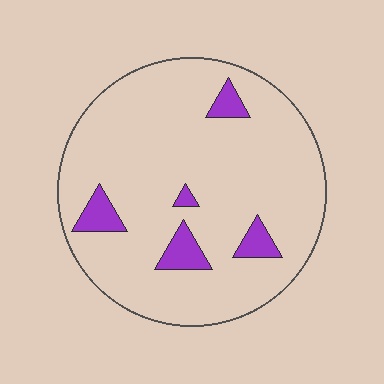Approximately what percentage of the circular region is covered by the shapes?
Approximately 10%.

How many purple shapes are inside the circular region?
5.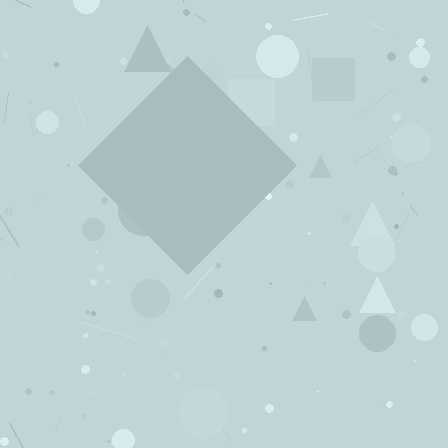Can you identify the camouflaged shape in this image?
The camouflaged shape is a diamond.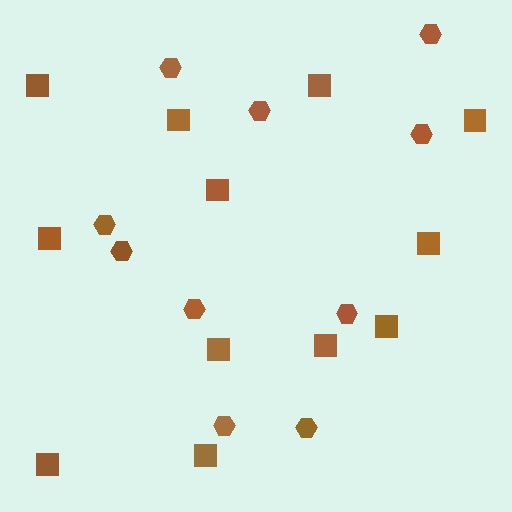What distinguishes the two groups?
There are 2 groups: one group of hexagons (10) and one group of squares (12).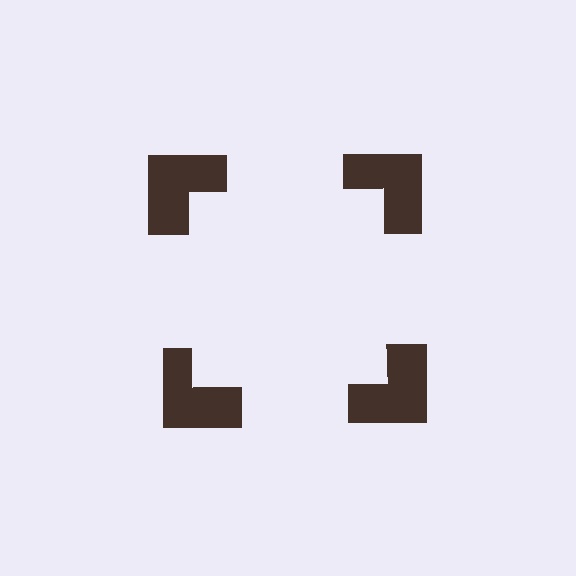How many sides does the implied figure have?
4 sides.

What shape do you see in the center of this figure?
An illusory square — its edges are inferred from the aligned wedge cuts in the notched squares, not physically drawn.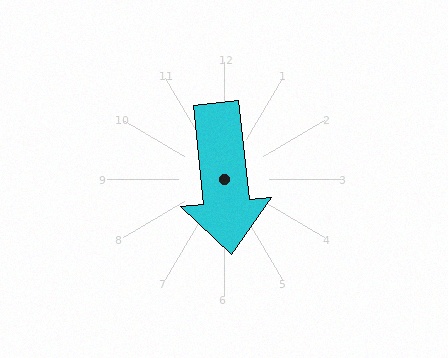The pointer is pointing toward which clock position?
Roughly 6 o'clock.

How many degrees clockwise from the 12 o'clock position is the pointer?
Approximately 174 degrees.